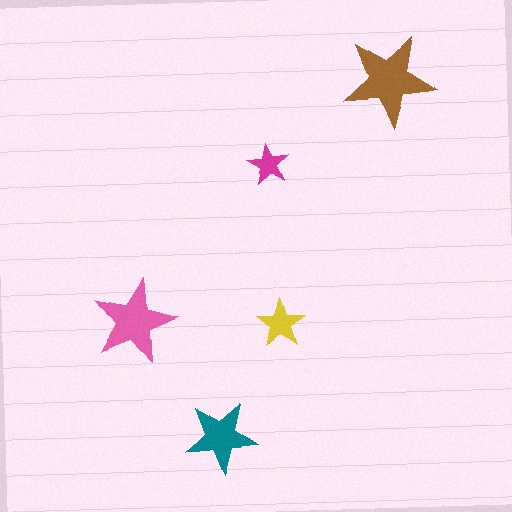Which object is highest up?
The brown star is topmost.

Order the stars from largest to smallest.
the brown one, the pink one, the teal one, the yellow one, the magenta one.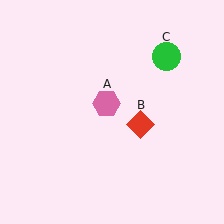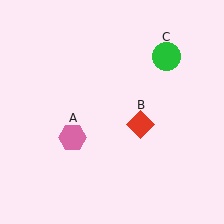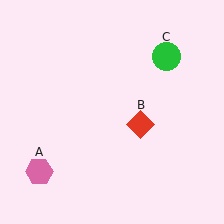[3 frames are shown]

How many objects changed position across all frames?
1 object changed position: pink hexagon (object A).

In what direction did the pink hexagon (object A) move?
The pink hexagon (object A) moved down and to the left.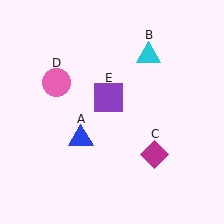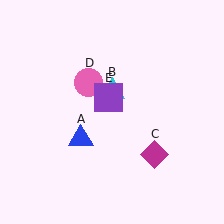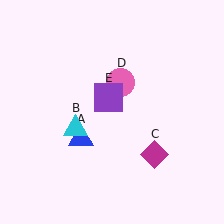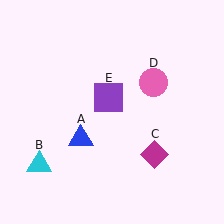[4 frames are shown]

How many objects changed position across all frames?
2 objects changed position: cyan triangle (object B), pink circle (object D).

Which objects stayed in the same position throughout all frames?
Blue triangle (object A) and magenta diamond (object C) and purple square (object E) remained stationary.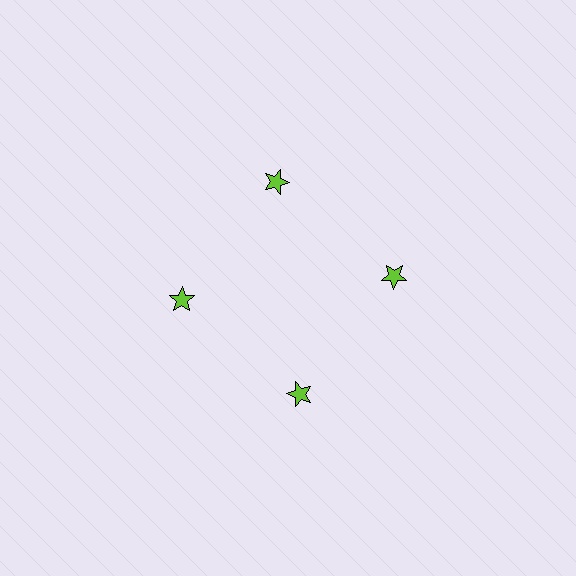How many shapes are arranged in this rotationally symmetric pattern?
There are 4 shapes, arranged in 4 groups of 1.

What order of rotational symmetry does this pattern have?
This pattern has 4-fold rotational symmetry.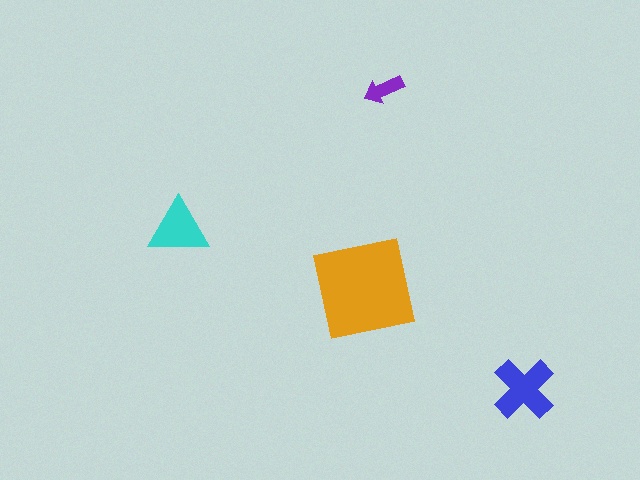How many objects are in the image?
There are 4 objects in the image.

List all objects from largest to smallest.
The orange square, the blue cross, the cyan triangle, the purple arrow.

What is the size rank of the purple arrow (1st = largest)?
4th.